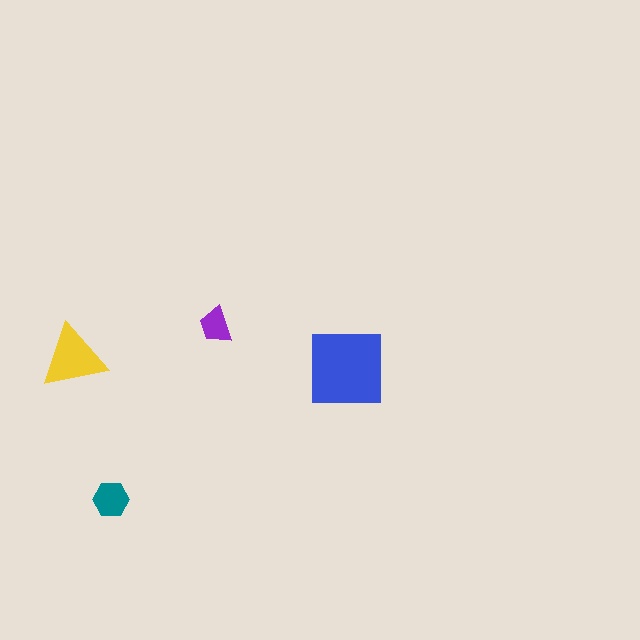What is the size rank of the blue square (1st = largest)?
1st.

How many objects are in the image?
There are 4 objects in the image.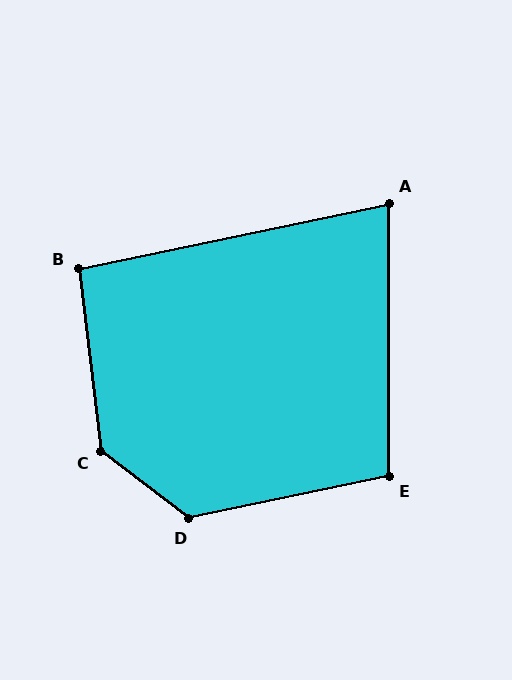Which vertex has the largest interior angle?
C, at approximately 134 degrees.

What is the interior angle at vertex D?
Approximately 131 degrees (obtuse).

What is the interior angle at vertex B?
Approximately 95 degrees (obtuse).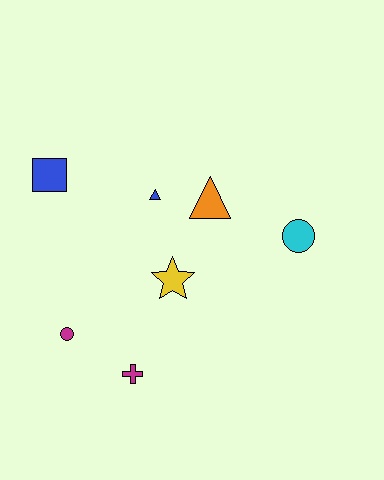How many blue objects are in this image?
There are 2 blue objects.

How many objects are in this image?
There are 7 objects.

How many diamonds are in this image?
There are no diamonds.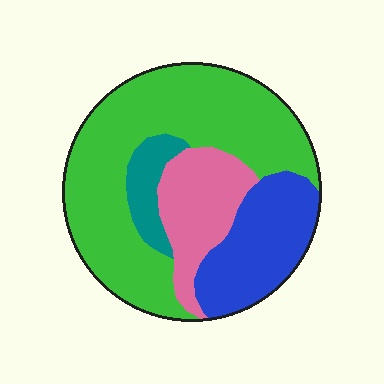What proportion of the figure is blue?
Blue covers roughly 20% of the figure.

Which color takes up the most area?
Green, at roughly 55%.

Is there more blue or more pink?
Blue.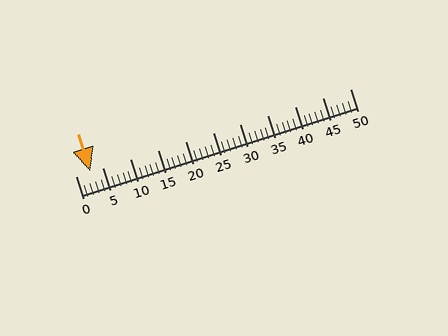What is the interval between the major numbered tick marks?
The major tick marks are spaced 5 units apart.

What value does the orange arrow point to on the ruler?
The orange arrow points to approximately 3.